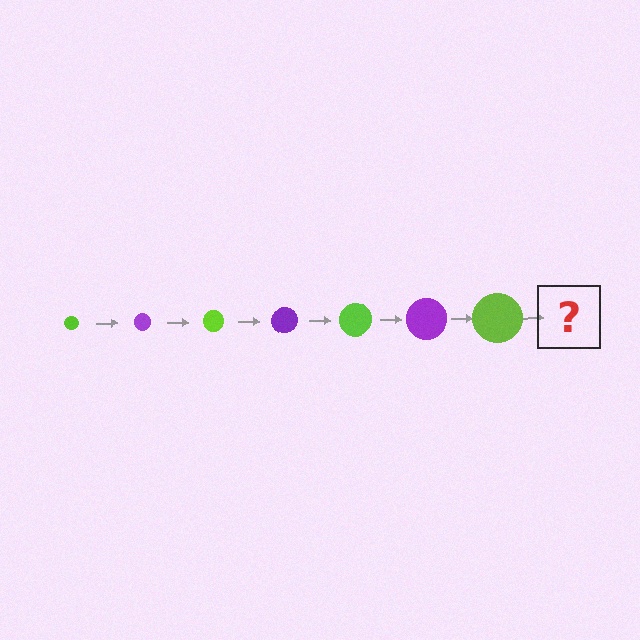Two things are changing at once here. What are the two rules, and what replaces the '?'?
The two rules are that the circle grows larger each step and the color cycles through lime and purple. The '?' should be a purple circle, larger than the previous one.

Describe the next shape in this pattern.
It should be a purple circle, larger than the previous one.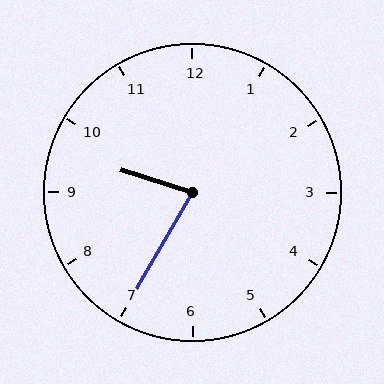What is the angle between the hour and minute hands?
Approximately 78 degrees.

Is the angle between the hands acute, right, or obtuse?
It is acute.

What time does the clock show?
9:35.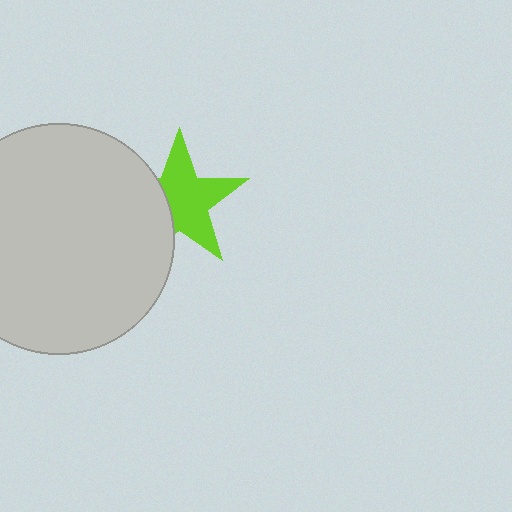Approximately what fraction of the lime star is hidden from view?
Roughly 34% of the lime star is hidden behind the light gray circle.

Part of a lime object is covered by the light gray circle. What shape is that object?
It is a star.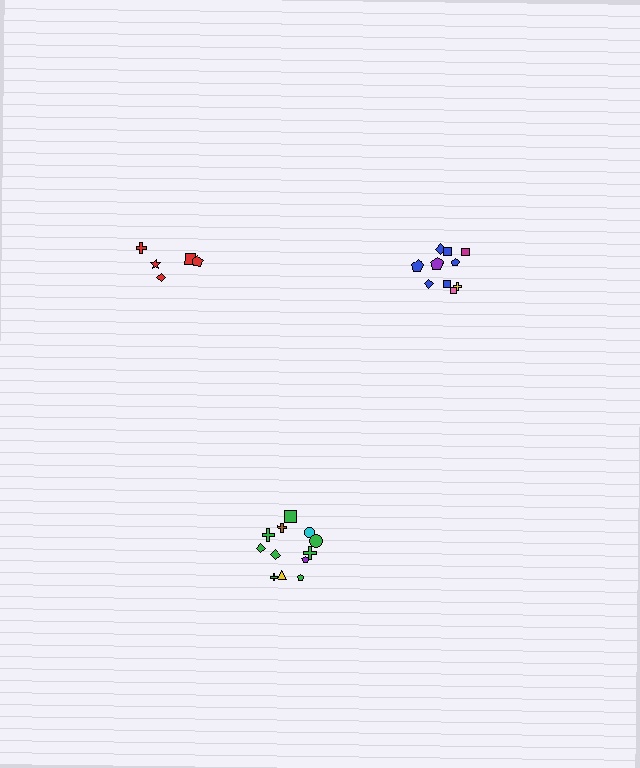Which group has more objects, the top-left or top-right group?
The top-right group.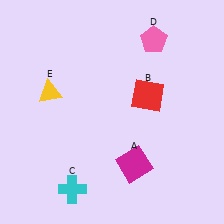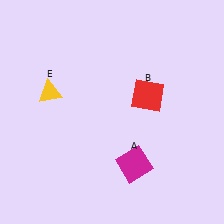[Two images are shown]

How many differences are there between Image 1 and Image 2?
There are 2 differences between the two images.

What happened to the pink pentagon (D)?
The pink pentagon (D) was removed in Image 2. It was in the top-right area of Image 1.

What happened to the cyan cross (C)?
The cyan cross (C) was removed in Image 2. It was in the bottom-left area of Image 1.